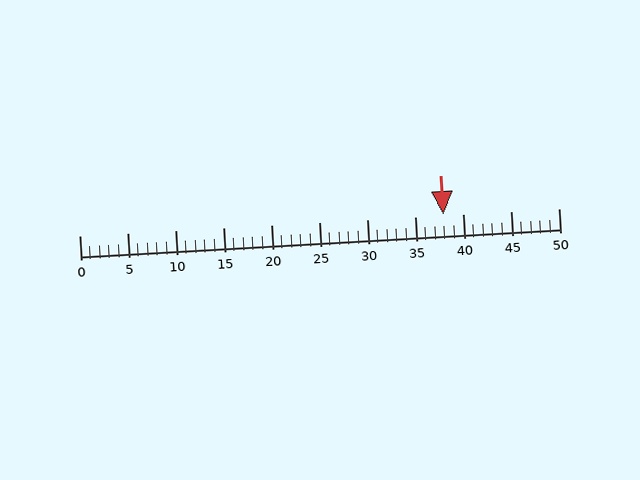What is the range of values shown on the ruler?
The ruler shows values from 0 to 50.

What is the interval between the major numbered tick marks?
The major tick marks are spaced 5 units apart.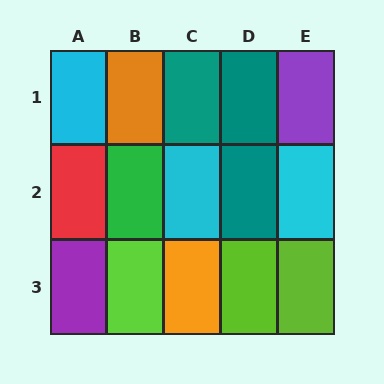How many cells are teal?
3 cells are teal.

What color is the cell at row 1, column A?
Cyan.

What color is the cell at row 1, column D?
Teal.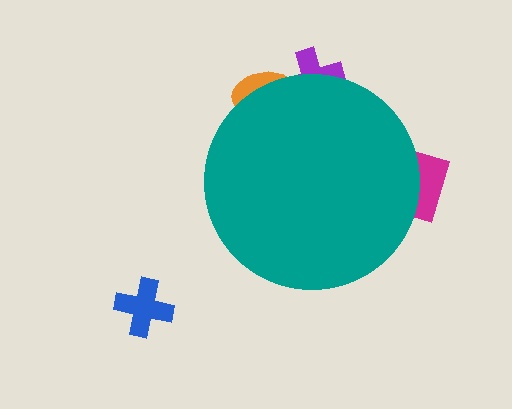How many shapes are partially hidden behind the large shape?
3 shapes are partially hidden.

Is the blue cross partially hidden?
No, the blue cross is fully visible.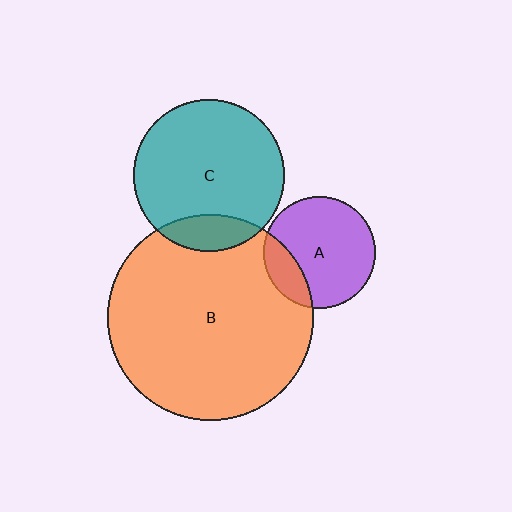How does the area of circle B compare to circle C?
Approximately 1.8 times.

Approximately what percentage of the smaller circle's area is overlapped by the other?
Approximately 20%.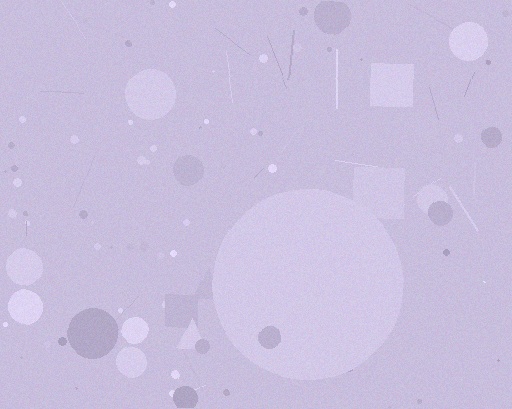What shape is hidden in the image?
A circle is hidden in the image.